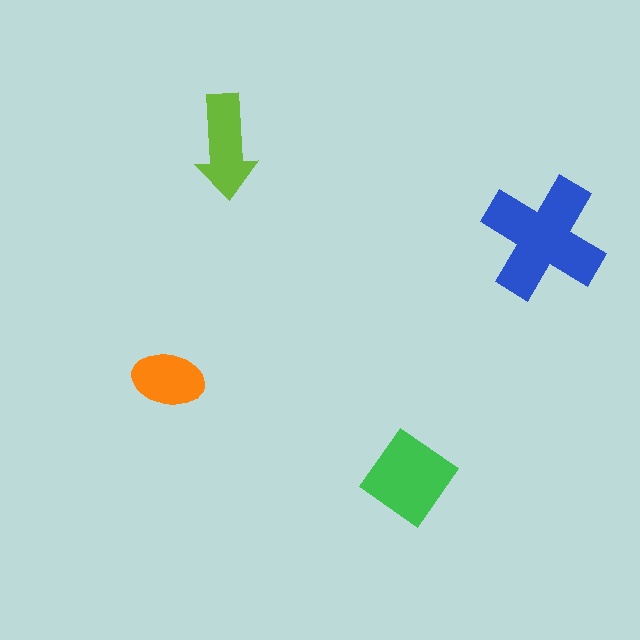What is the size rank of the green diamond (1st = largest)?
2nd.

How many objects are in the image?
There are 4 objects in the image.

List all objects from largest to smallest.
The blue cross, the green diamond, the lime arrow, the orange ellipse.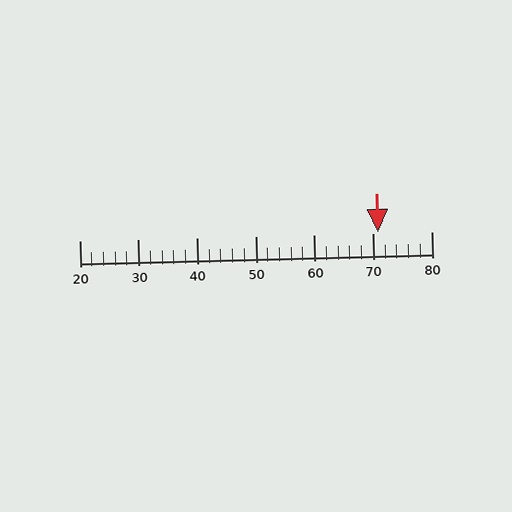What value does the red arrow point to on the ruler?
The red arrow points to approximately 71.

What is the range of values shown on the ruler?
The ruler shows values from 20 to 80.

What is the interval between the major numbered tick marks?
The major tick marks are spaced 10 units apart.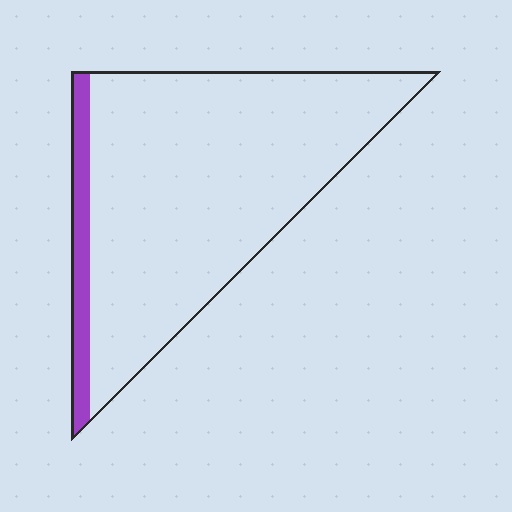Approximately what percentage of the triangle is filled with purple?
Approximately 10%.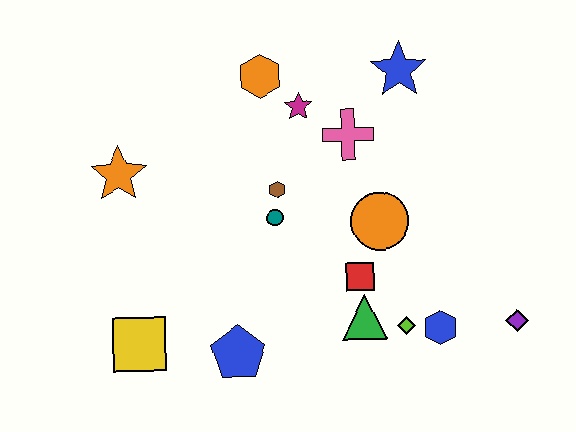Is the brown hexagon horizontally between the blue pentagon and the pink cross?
Yes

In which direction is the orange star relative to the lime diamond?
The orange star is to the left of the lime diamond.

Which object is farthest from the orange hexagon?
The purple diamond is farthest from the orange hexagon.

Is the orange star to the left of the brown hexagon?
Yes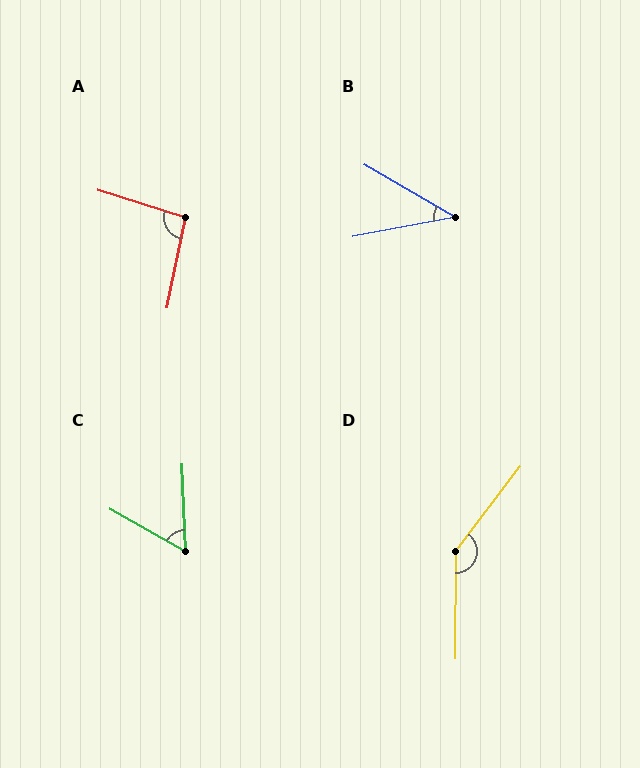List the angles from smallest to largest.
B (41°), C (58°), A (96°), D (143°).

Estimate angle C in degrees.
Approximately 58 degrees.